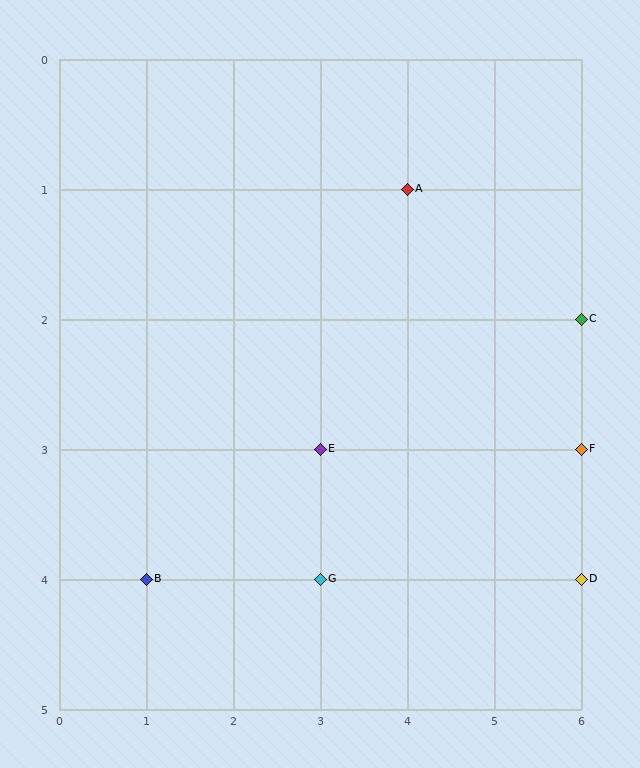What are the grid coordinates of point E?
Point E is at grid coordinates (3, 3).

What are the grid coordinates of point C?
Point C is at grid coordinates (6, 2).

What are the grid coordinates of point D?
Point D is at grid coordinates (6, 4).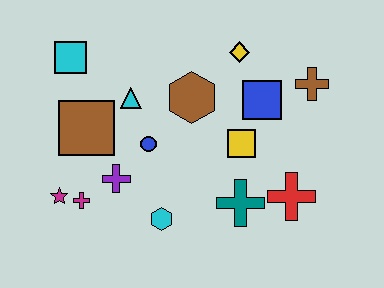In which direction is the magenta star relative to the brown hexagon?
The magenta star is to the left of the brown hexagon.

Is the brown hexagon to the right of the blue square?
No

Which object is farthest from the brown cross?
The magenta star is farthest from the brown cross.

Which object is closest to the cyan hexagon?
The purple cross is closest to the cyan hexagon.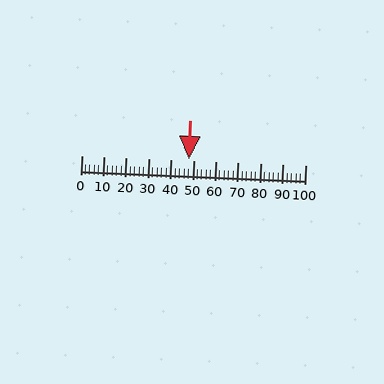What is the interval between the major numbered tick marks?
The major tick marks are spaced 10 units apart.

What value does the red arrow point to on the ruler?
The red arrow points to approximately 48.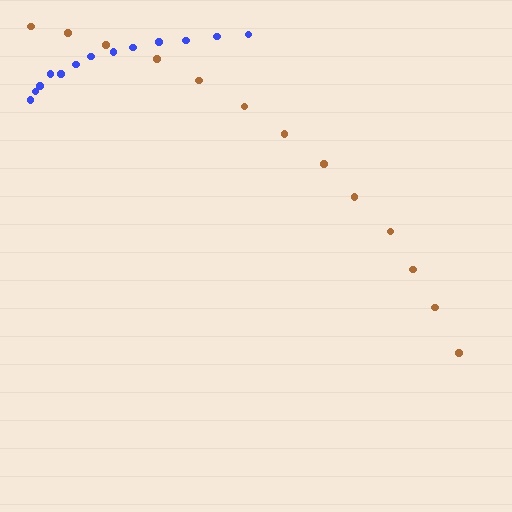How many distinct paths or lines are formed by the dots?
There are 2 distinct paths.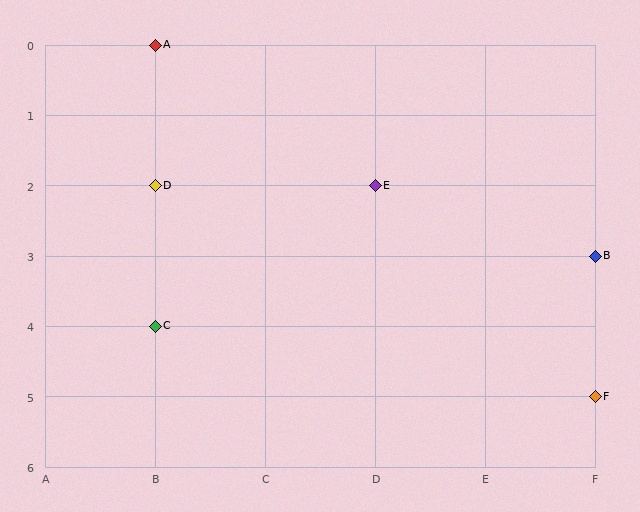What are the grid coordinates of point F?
Point F is at grid coordinates (F, 5).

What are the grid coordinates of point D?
Point D is at grid coordinates (B, 2).